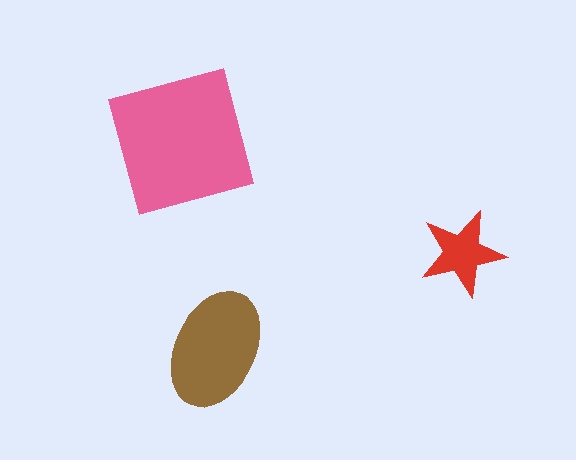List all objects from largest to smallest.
The pink square, the brown ellipse, the red star.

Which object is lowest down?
The brown ellipse is bottommost.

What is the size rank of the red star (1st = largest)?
3rd.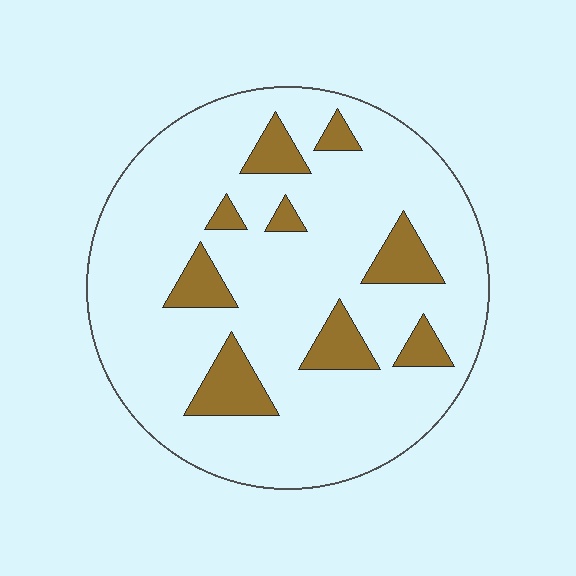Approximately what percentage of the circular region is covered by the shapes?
Approximately 15%.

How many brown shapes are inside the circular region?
9.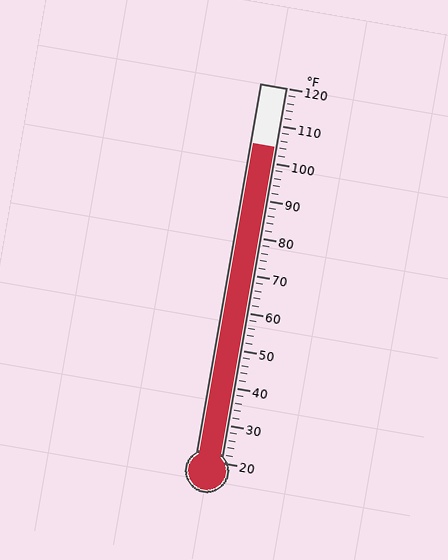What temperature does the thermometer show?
The thermometer shows approximately 104°F.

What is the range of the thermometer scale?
The thermometer scale ranges from 20°F to 120°F.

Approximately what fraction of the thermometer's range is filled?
The thermometer is filled to approximately 85% of its range.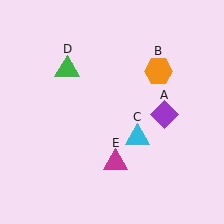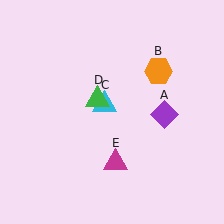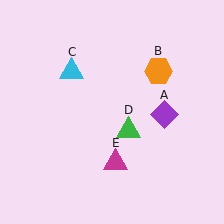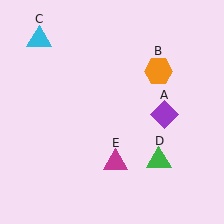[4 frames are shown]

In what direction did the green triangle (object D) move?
The green triangle (object D) moved down and to the right.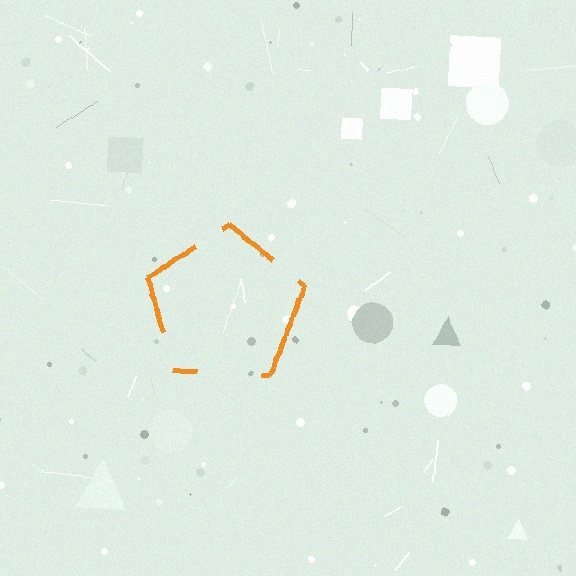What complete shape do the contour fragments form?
The contour fragments form a pentagon.